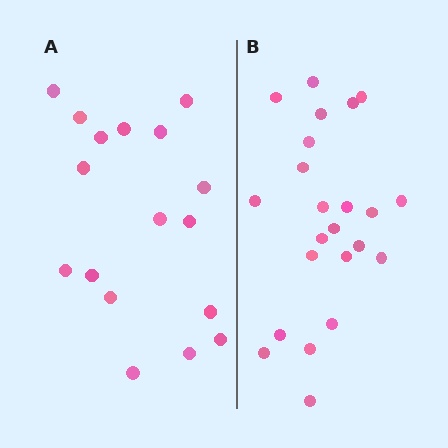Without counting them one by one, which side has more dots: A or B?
Region B (the right region) has more dots.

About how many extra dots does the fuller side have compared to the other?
Region B has about 6 more dots than region A.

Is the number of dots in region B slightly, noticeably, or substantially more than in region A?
Region B has noticeably more, but not dramatically so. The ratio is roughly 1.4 to 1.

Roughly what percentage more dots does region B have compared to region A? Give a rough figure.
About 35% more.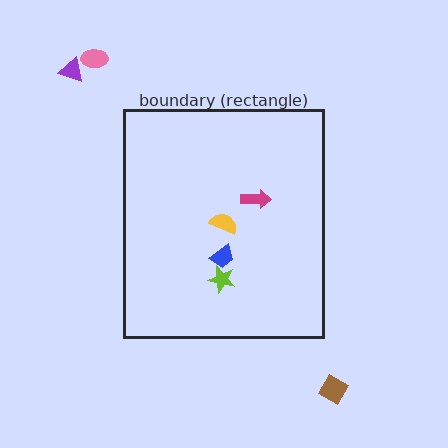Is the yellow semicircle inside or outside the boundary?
Inside.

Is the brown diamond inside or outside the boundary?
Outside.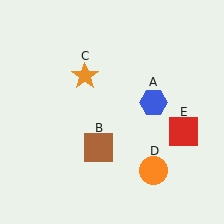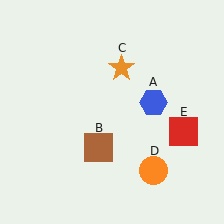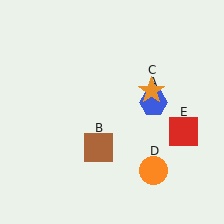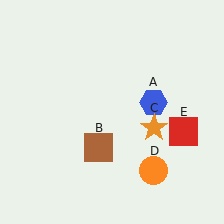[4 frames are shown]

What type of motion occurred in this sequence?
The orange star (object C) rotated clockwise around the center of the scene.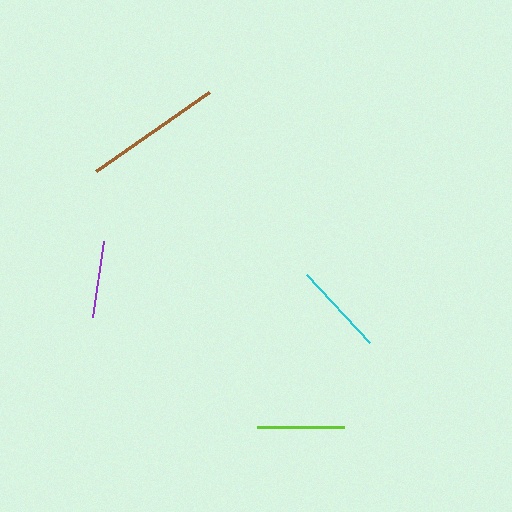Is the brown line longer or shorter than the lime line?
The brown line is longer than the lime line.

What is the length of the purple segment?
The purple segment is approximately 77 pixels long.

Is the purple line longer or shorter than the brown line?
The brown line is longer than the purple line.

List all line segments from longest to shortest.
From longest to shortest: brown, cyan, lime, purple.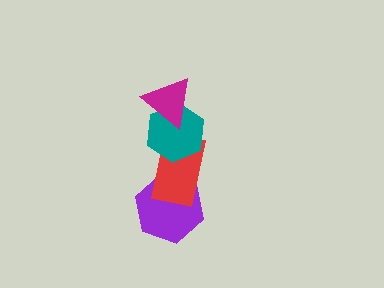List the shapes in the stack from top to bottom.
From top to bottom: the magenta triangle, the teal hexagon, the red rectangle, the purple hexagon.